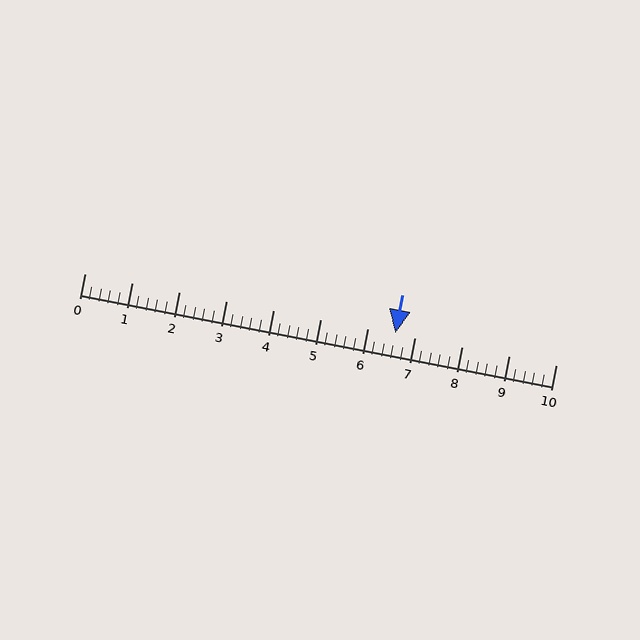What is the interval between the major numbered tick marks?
The major tick marks are spaced 1 units apart.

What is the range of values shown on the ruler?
The ruler shows values from 0 to 10.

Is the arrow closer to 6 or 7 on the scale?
The arrow is closer to 7.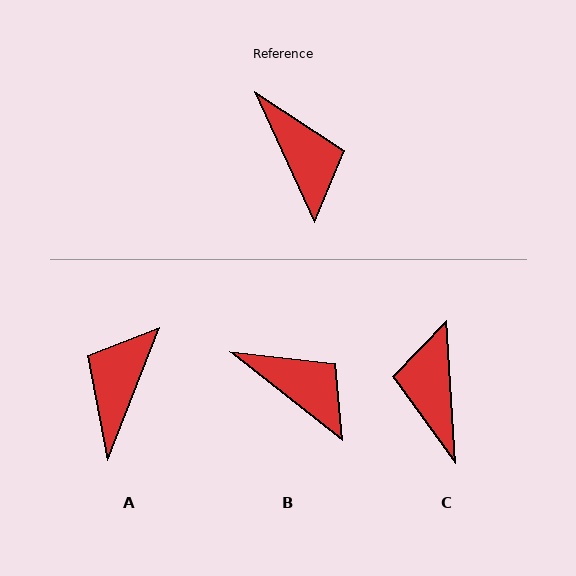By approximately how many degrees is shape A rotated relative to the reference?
Approximately 134 degrees counter-clockwise.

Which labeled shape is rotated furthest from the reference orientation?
C, about 159 degrees away.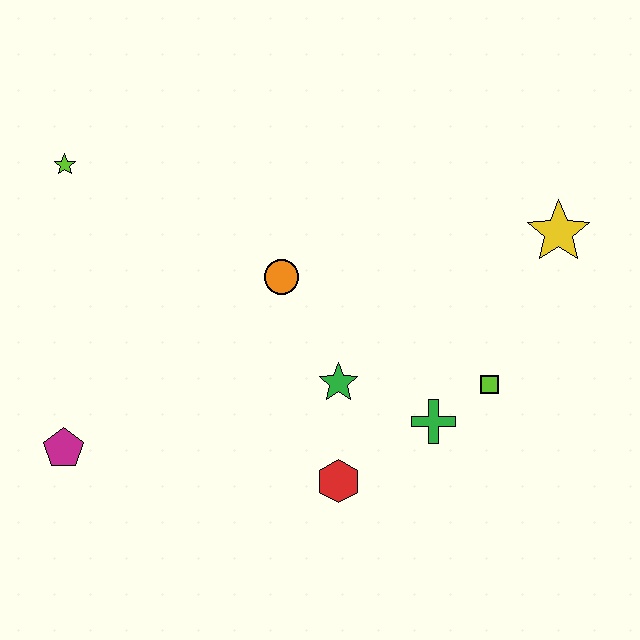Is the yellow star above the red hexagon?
Yes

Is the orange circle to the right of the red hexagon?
No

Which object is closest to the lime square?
The green cross is closest to the lime square.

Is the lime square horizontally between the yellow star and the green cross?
Yes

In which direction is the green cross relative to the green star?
The green cross is to the right of the green star.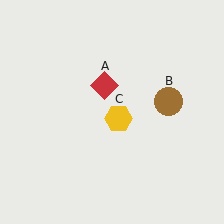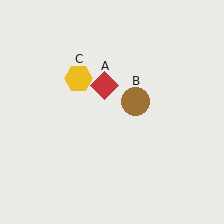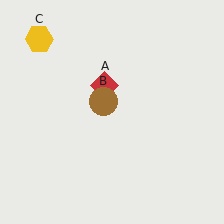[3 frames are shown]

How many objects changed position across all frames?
2 objects changed position: brown circle (object B), yellow hexagon (object C).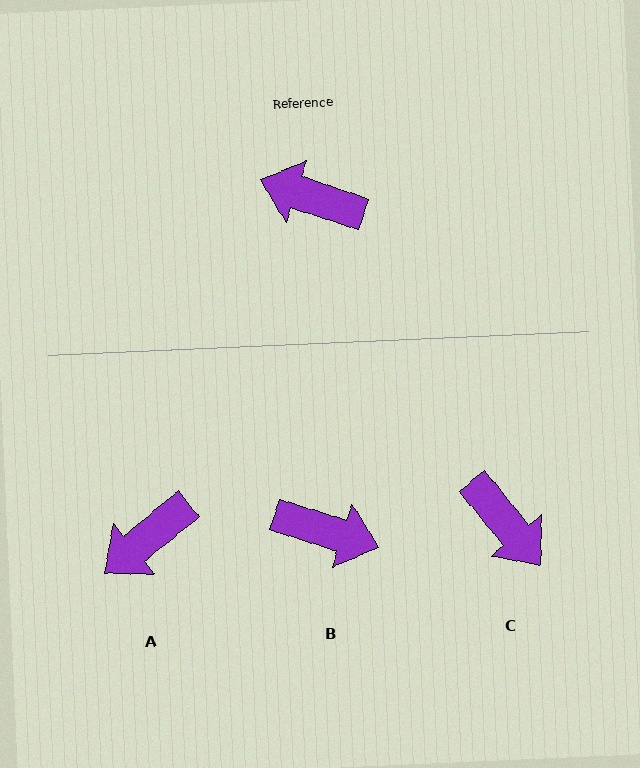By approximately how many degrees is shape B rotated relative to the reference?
Approximately 179 degrees clockwise.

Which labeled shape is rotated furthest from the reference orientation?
B, about 179 degrees away.